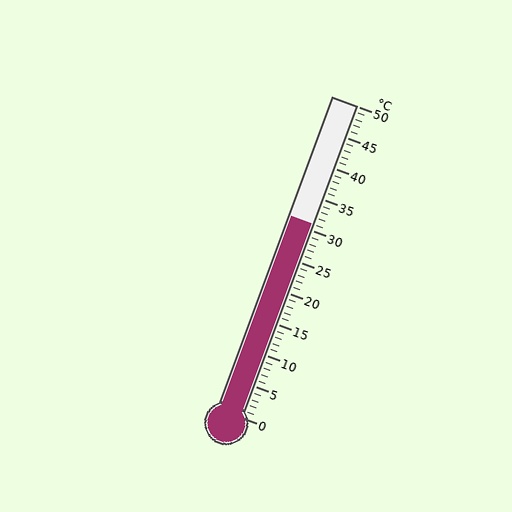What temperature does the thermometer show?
The thermometer shows approximately 31°C.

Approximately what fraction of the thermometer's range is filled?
The thermometer is filled to approximately 60% of its range.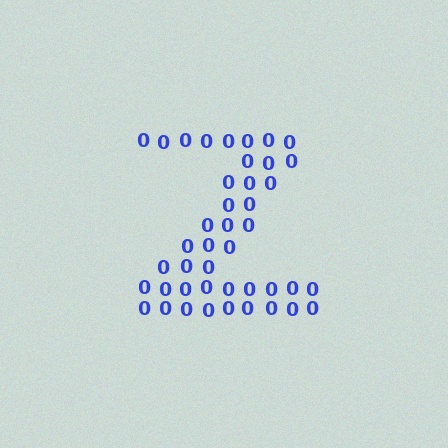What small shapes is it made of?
It is made of small digit 0's.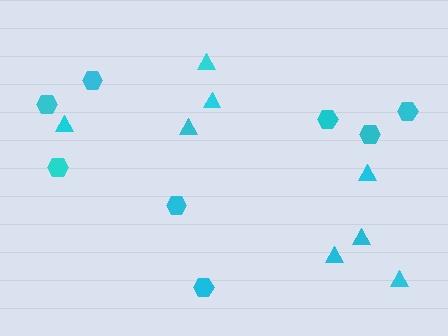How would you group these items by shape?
There are 2 groups: one group of hexagons (8) and one group of triangles (8).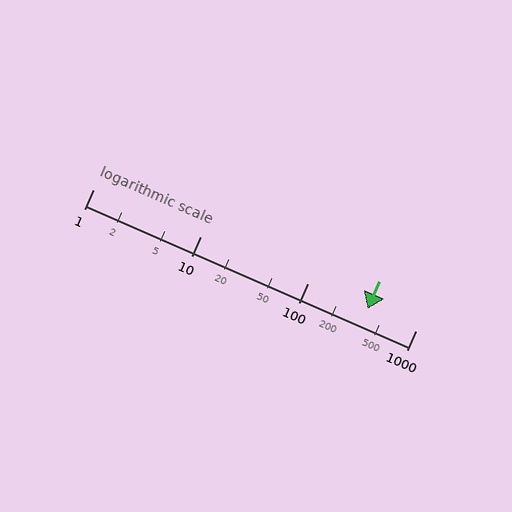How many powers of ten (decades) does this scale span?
The scale spans 3 decades, from 1 to 1000.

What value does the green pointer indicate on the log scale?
The pointer indicates approximately 360.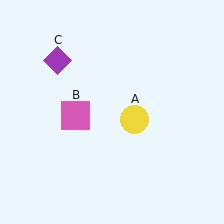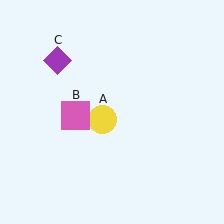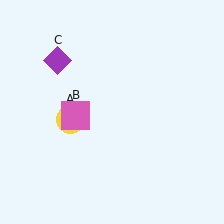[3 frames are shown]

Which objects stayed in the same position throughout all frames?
Pink square (object B) and purple diamond (object C) remained stationary.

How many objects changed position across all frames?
1 object changed position: yellow circle (object A).